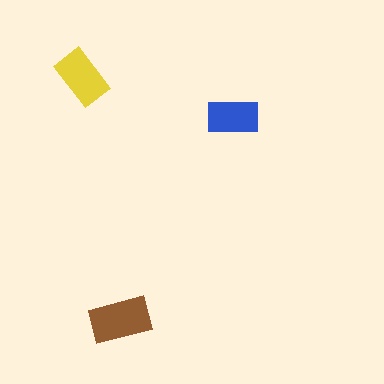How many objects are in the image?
There are 3 objects in the image.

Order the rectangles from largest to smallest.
the brown one, the yellow one, the blue one.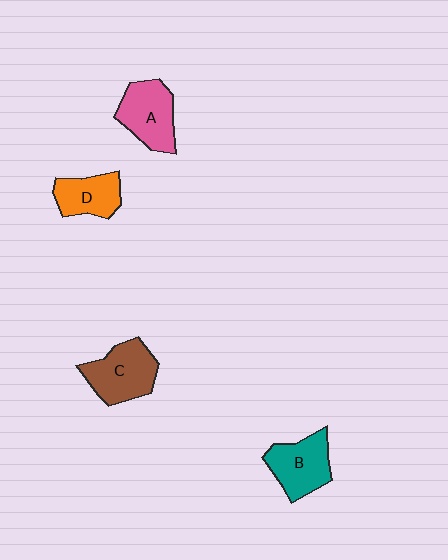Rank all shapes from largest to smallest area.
From largest to smallest: C (brown), A (pink), B (teal), D (orange).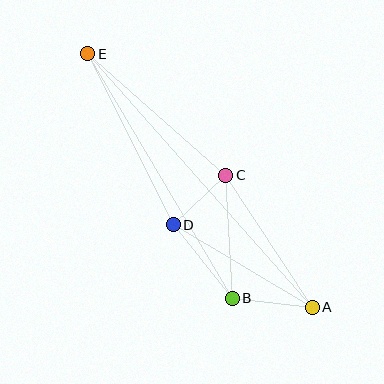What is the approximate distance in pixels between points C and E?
The distance between C and E is approximately 184 pixels.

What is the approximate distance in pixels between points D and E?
The distance between D and E is approximately 191 pixels.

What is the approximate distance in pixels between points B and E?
The distance between B and E is approximately 284 pixels.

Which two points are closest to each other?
Points C and D are closest to each other.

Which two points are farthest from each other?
Points A and E are farthest from each other.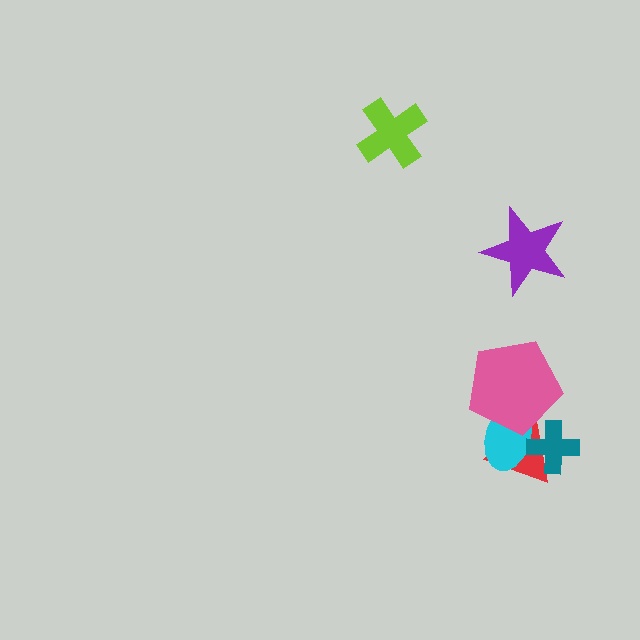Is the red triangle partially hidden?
Yes, it is partially covered by another shape.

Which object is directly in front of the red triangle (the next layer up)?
The cyan ellipse is directly in front of the red triangle.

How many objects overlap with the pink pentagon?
2 objects overlap with the pink pentagon.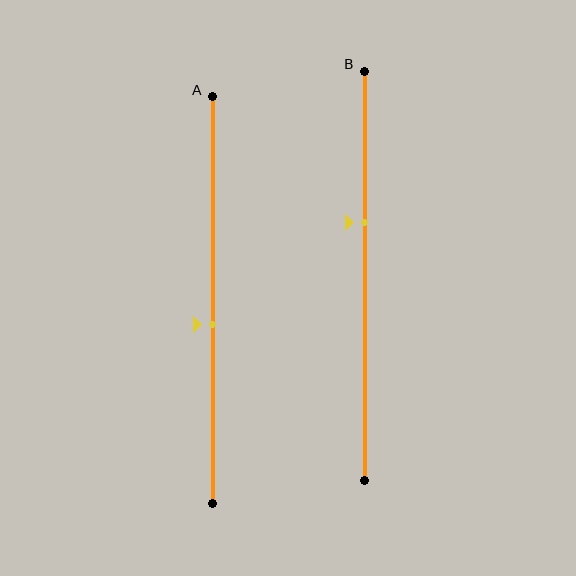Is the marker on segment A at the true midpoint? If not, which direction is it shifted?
No, the marker on segment A is shifted downward by about 6% of the segment length.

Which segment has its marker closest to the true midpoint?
Segment A has its marker closest to the true midpoint.